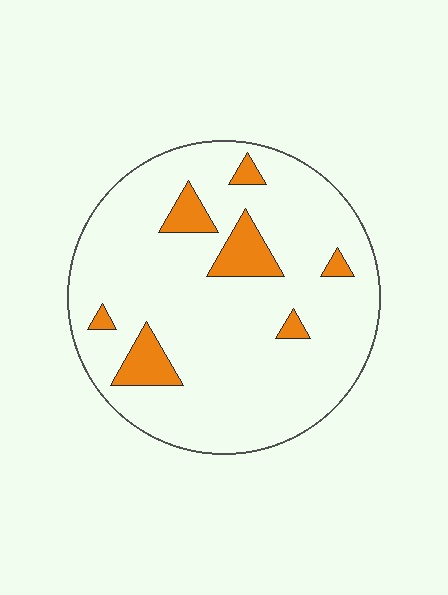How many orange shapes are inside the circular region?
7.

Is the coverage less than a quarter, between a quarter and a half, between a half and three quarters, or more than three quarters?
Less than a quarter.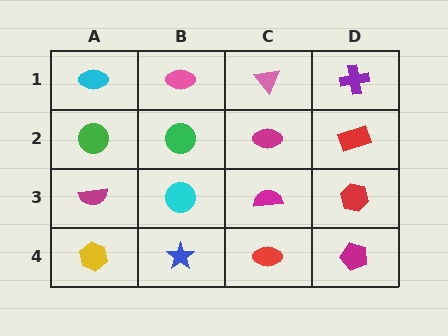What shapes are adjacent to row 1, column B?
A green circle (row 2, column B), a cyan ellipse (row 1, column A), a pink triangle (row 1, column C).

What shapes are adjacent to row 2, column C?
A pink triangle (row 1, column C), a magenta semicircle (row 3, column C), a green circle (row 2, column B), a red rectangle (row 2, column D).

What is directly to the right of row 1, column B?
A pink triangle.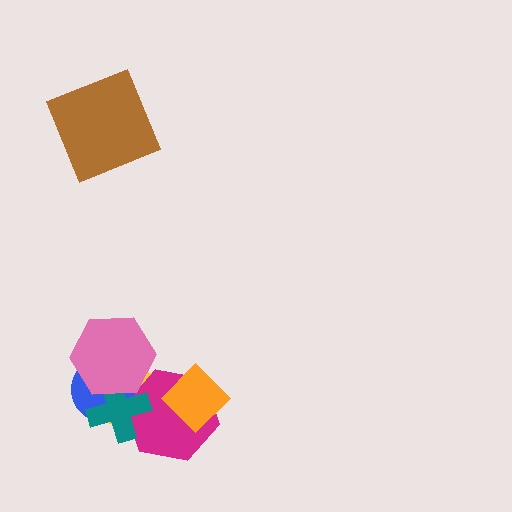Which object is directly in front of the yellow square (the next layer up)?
The magenta hexagon is directly in front of the yellow square.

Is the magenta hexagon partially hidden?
Yes, it is partially covered by another shape.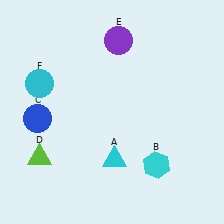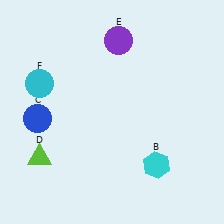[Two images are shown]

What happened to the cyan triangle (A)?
The cyan triangle (A) was removed in Image 2. It was in the bottom-right area of Image 1.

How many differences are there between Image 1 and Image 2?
There is 1 difference between the two images.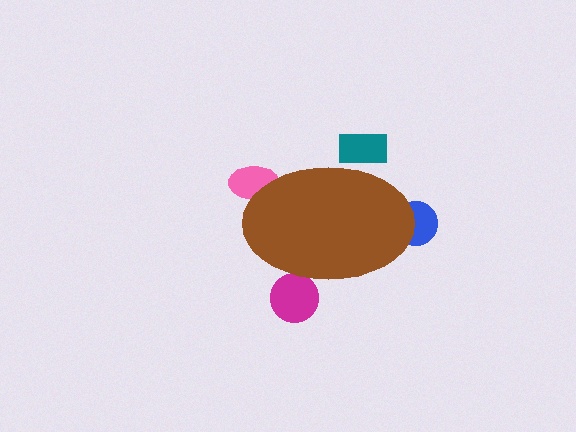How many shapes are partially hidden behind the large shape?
4 shapes are partially hidden.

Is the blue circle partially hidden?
Yes, the blue circle is partially hidden behind the brown ellipse.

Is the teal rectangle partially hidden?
Yes, the teal rectangle is partially hidden behind the brown ellipse.